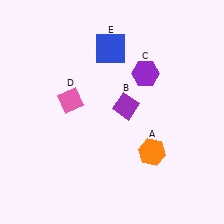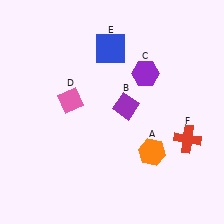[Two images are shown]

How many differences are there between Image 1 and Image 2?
There is 1 difference between the two images.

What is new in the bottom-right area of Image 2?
A red cross (F) was added in the bottom-right area of Image 2.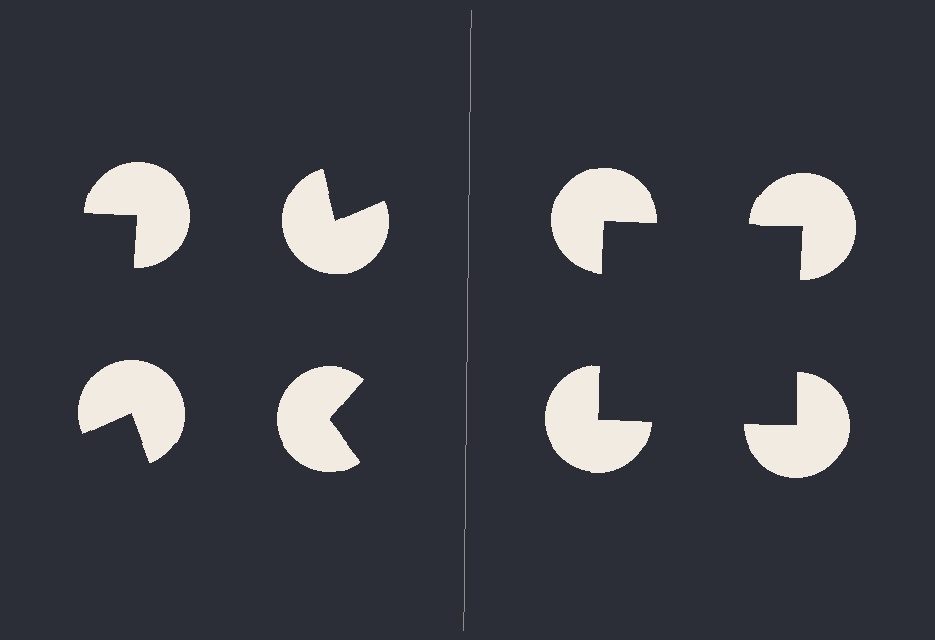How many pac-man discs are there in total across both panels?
8 — 4 on each side.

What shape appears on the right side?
An illusory square.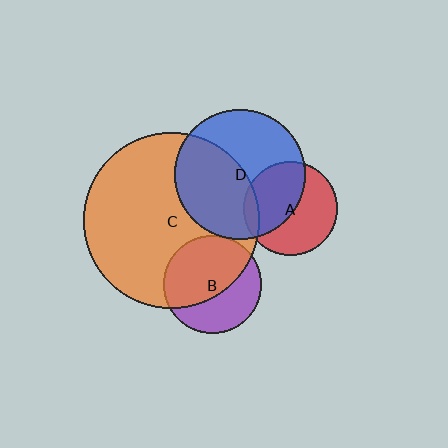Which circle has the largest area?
Circle C (orange).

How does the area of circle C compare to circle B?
Approximately 3.3 times.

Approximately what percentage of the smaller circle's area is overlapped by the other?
Approximately 10%.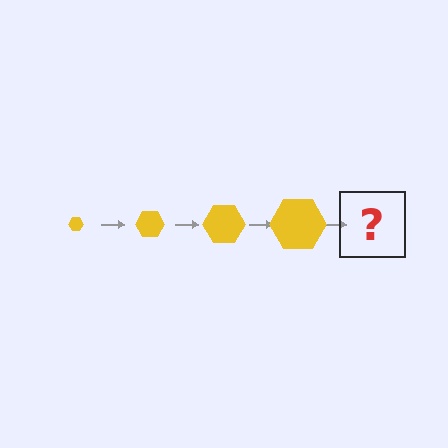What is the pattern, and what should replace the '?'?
The pattern is that the hexagon gets progressively larger each step. The '?' should be a yellow hexagon, larger than the previous one.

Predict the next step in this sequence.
The next step is a yellow hexagon, larger than the previous one.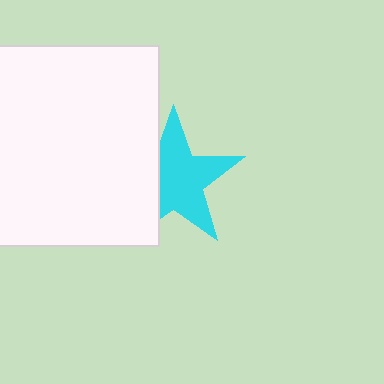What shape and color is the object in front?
The object in front is a white square.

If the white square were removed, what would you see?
You would see the complete cyan star.